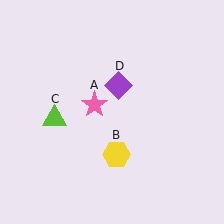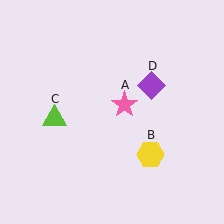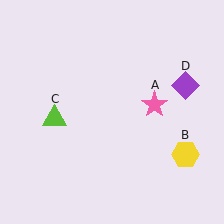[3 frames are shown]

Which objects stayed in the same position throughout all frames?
Lime triangle (object C) remained stationary.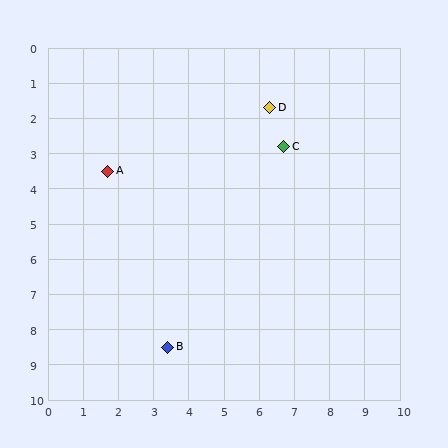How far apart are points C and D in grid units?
Points C and D are about 1.2 grid units apart.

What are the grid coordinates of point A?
Point A is at approximately (1.7, 3.5).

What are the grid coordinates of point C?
Point C is at approximately (6.7, 2.8).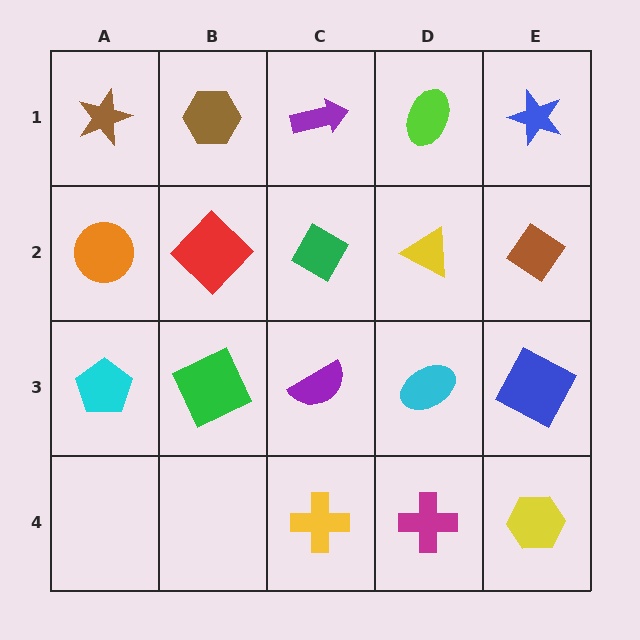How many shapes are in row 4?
3 shapes.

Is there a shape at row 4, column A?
No, that cell is empty.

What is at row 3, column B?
A green square.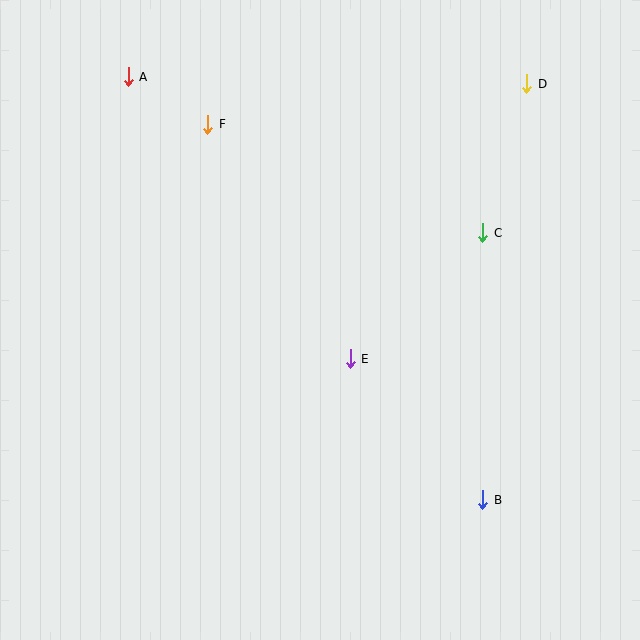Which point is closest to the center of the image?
Point E at (350, 359) is closest to the center.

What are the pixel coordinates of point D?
Point D is at (527, 84).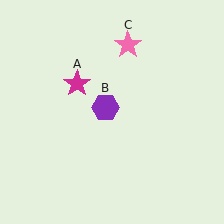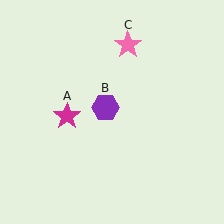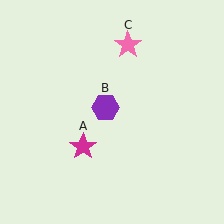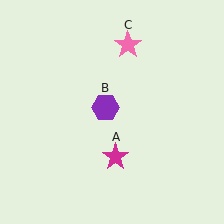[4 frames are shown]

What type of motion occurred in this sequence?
The magenta star (object A) rotated counterclockwise around the center of the scene.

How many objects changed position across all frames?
1 object changed position: magenta star (object A).